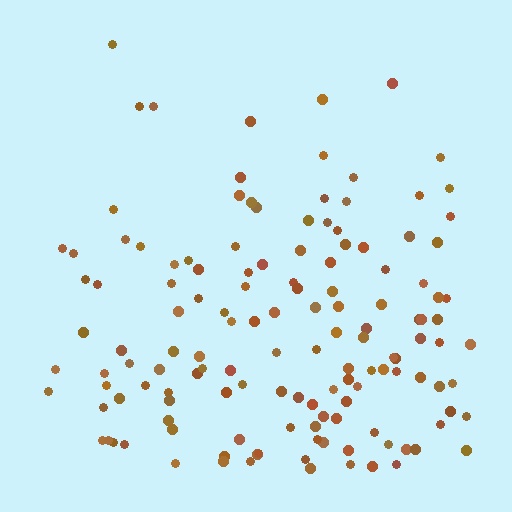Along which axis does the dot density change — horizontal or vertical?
Vertical.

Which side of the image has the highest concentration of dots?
The bottom.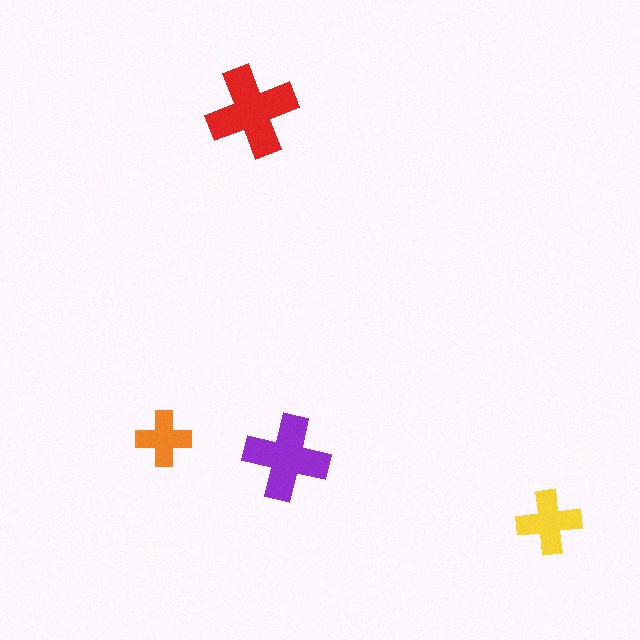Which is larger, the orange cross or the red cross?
The red one.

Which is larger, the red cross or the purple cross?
The red one.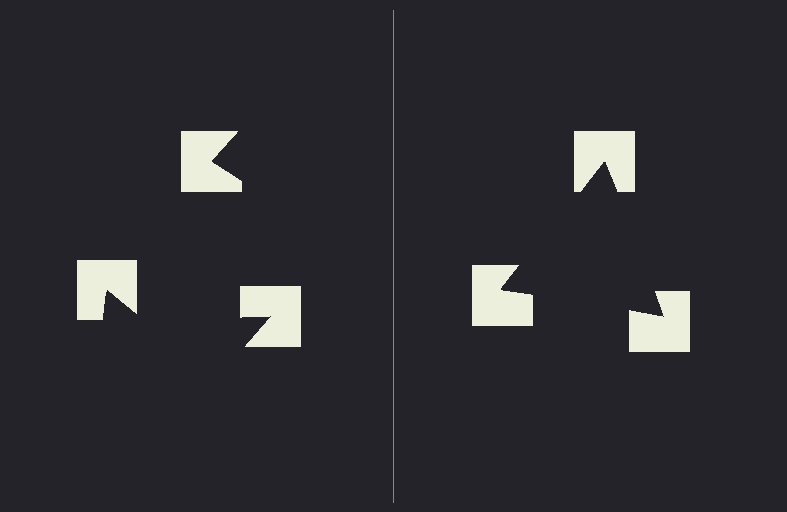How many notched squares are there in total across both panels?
6 — 3 on each side.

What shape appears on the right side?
An illusory triangle.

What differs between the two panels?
The notched squares are positioned identically on both sides; only the wedge orientations differ. On the right they align to a triangle; on the left they are misaligned.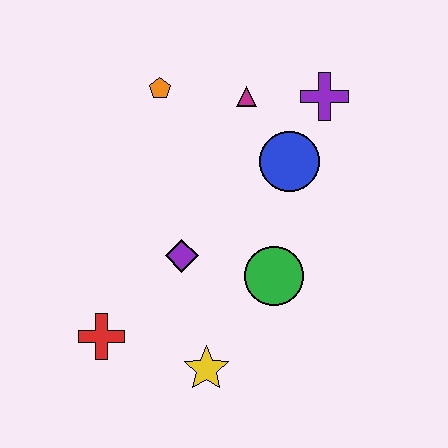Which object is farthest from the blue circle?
The red cross is farthest from the blue circle.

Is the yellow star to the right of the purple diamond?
Yes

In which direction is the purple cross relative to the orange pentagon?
The purple cross is to the right of the orange pentagon.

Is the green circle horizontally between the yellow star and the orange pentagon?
No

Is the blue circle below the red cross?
No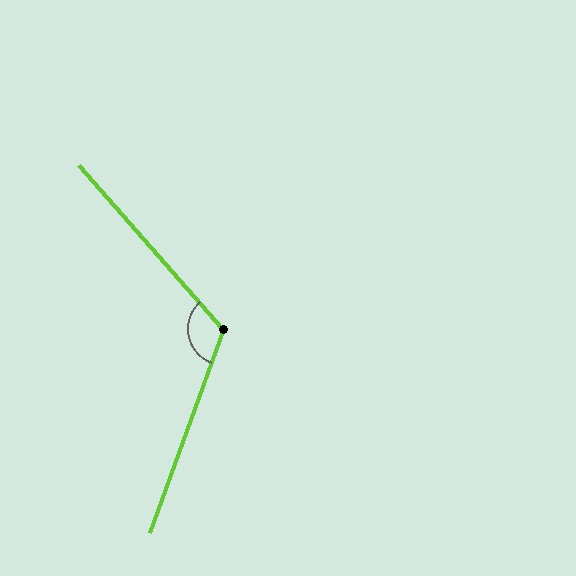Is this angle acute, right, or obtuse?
It is obtuse.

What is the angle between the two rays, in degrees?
Approximately 119 degrees.